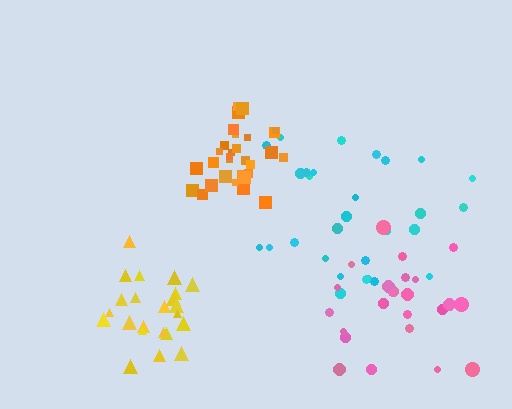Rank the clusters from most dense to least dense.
orange, yellow, pink, cyan.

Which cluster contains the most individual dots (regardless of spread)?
Orange (31).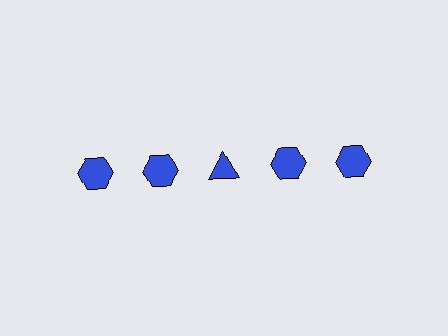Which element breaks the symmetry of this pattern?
The blue triangle in the top row, center column breaks the symmetry. All other shapes are blue hexagons.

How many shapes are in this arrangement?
There are 5 shapes arranged in a grid pattern.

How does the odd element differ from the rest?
It has a different shape: triangle instead of hexagon.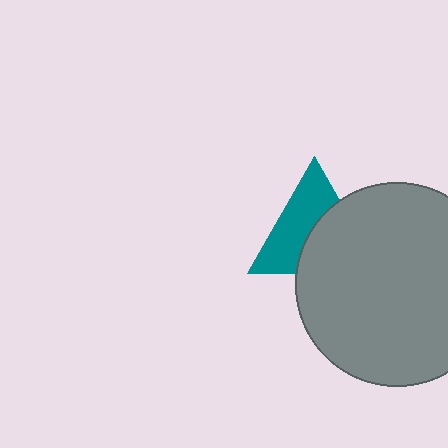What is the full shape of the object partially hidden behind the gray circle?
The partially hidden object is a teal triangle.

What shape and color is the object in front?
The object in front is a gray circle.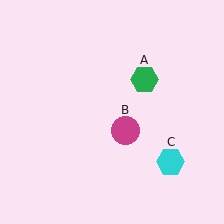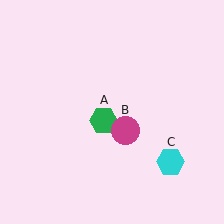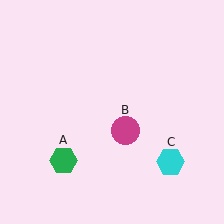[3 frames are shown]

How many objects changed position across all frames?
1 object changed position: green hexagon (object A).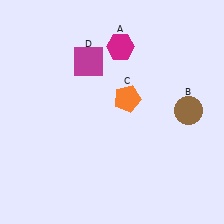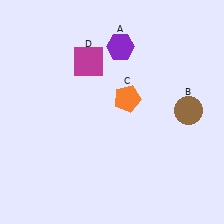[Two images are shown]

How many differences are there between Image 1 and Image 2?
There is 1 difference between the two images.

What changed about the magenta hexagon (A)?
In Image 1, A is magenta. In Image 2, it changed to purple.